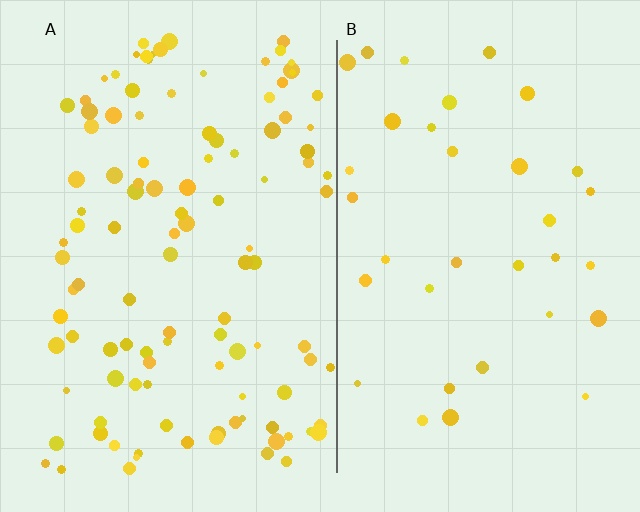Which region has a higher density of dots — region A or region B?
A (the left).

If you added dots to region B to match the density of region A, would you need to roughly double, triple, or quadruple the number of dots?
Approximately triple.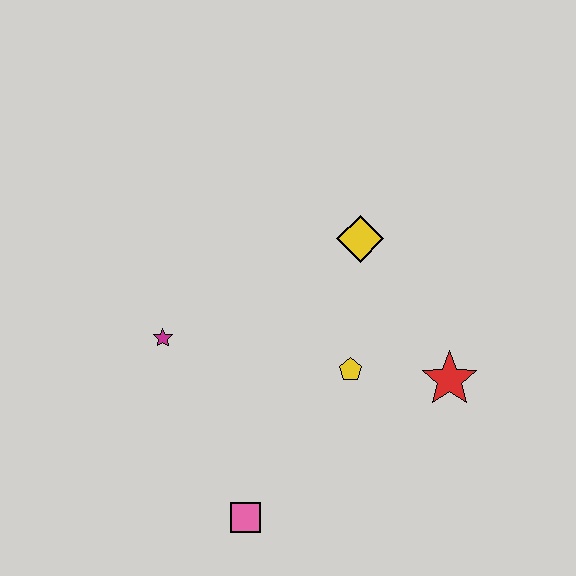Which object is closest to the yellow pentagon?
The red star is closest to the yellow pentagon.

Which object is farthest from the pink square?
The yellow diamond is farthest from the pink square.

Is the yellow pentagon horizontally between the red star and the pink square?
Yes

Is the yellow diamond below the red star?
No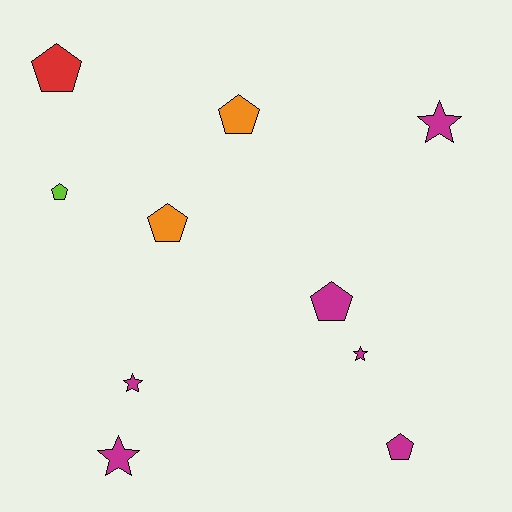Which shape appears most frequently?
Pentagon, with 6 objects.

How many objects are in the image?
There are 10 objects.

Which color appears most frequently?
Magenta, with 6 objects.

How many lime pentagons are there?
There is 1 lime pentagon.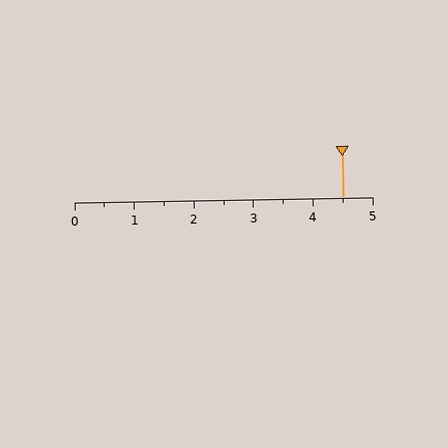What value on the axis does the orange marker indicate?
The marker indicates approximately 4.5.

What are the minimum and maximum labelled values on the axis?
The axis runs from 0 to 5.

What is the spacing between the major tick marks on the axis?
The major ticks are spaced 1 apart.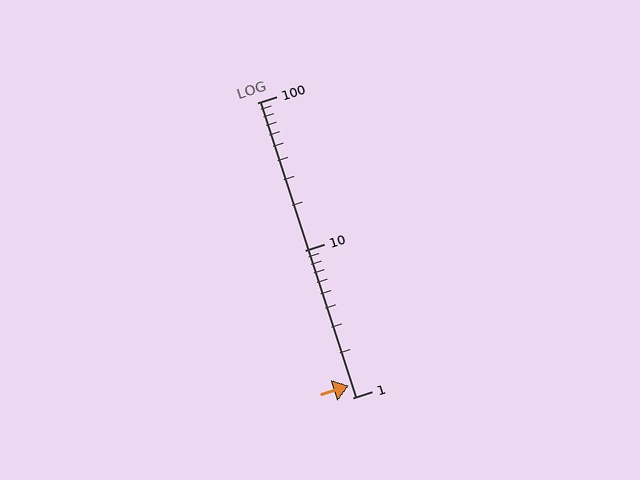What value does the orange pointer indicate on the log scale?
The pointer indicates approximately 1.2.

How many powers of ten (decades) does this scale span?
The scale spans 2 decades, from 1 to 100.